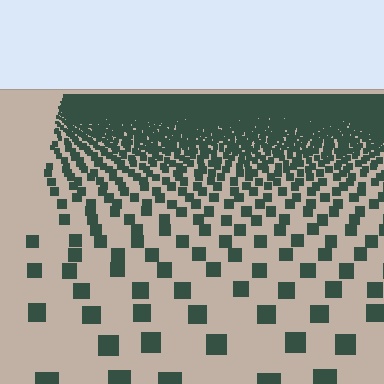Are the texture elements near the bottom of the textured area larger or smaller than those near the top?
Larger. Near the bottom, elements are closer to the viewer and appear at a bigger on-screen size.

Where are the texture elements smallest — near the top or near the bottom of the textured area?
Near the top.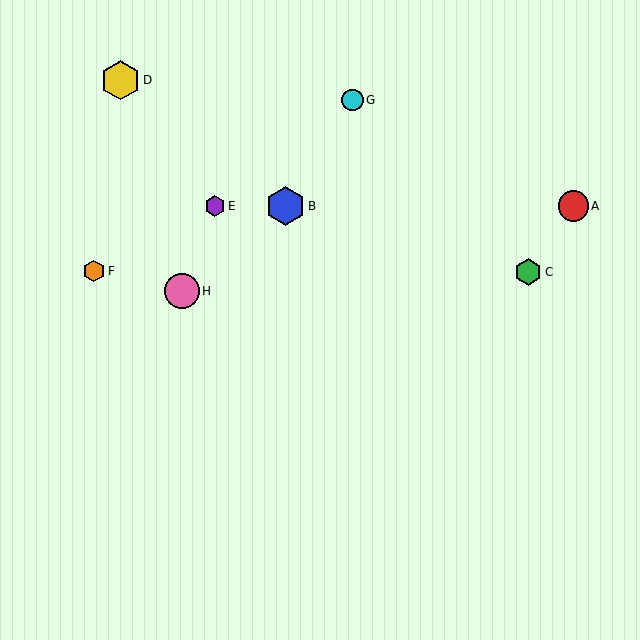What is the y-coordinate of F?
Object F is at y≈271.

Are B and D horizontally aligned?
No, B is at y≈206 and D is at y≈80.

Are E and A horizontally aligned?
Yes, both are at y≈206.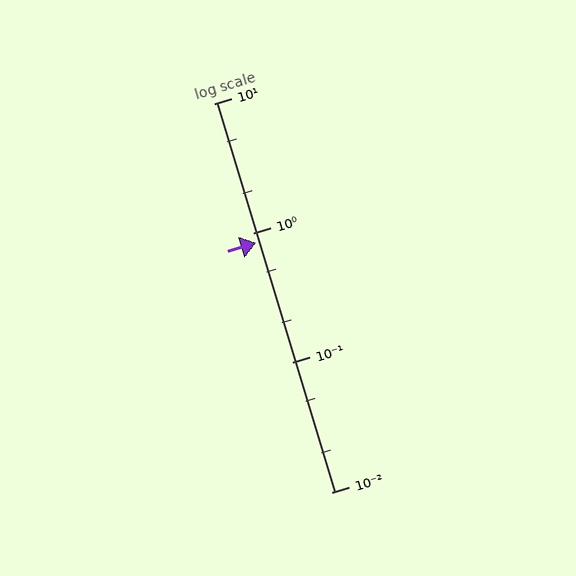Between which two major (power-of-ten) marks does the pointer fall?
The pointer is between 0.1 and 1.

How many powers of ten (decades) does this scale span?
The scale spans 3 decades, from 0.01 to 10.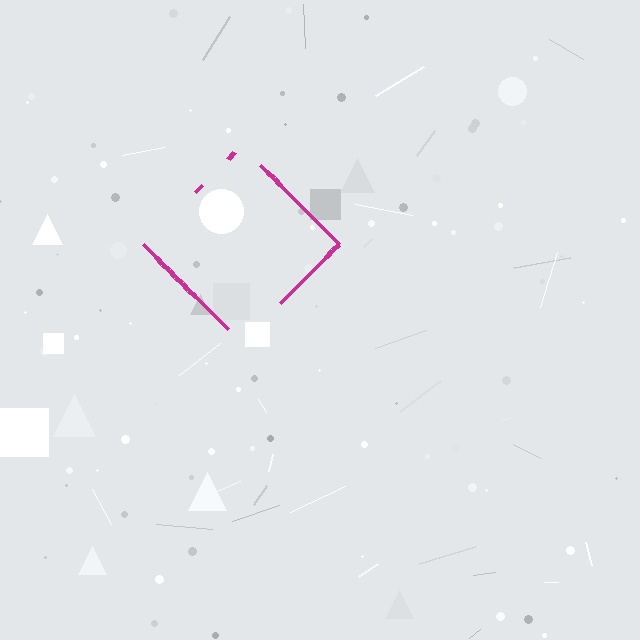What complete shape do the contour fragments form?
The contour fragments form a diamond.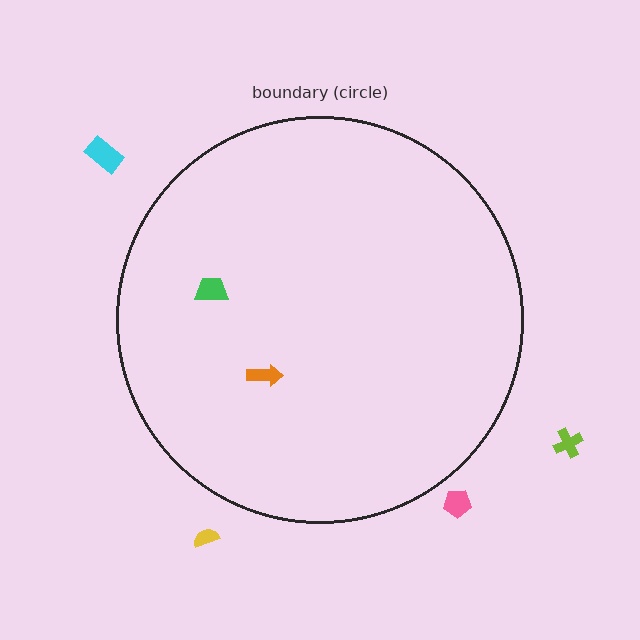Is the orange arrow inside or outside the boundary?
Inside.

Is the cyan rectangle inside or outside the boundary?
Outside.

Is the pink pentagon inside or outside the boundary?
Outside.